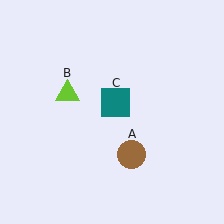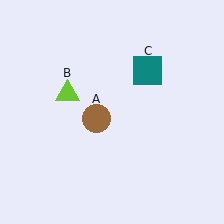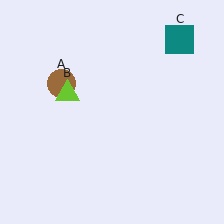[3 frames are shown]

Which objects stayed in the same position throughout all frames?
Lime triangle (object B) remained stationary.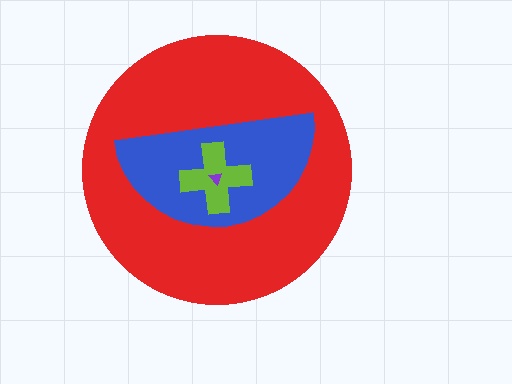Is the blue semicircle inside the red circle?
Yes.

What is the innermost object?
The purple triangle.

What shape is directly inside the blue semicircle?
The lime cross.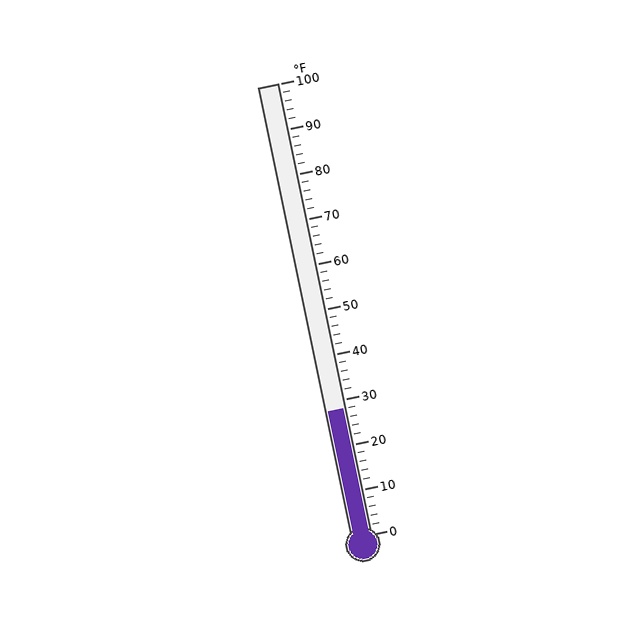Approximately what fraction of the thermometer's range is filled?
The thermometer is filled to approximately 30% of its range.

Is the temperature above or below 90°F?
The temperature is below 90°F.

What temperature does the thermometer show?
The thermometer shows approximately 28°F.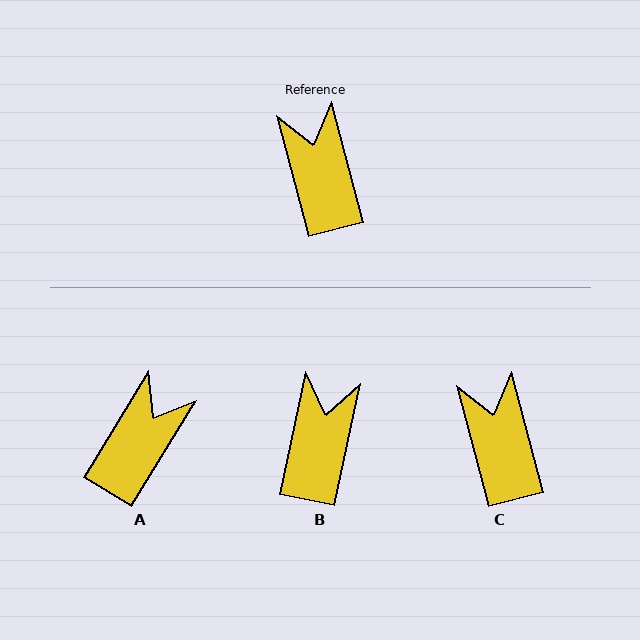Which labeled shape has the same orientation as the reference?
C.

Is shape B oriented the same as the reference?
No, it is off by about 27 degrees.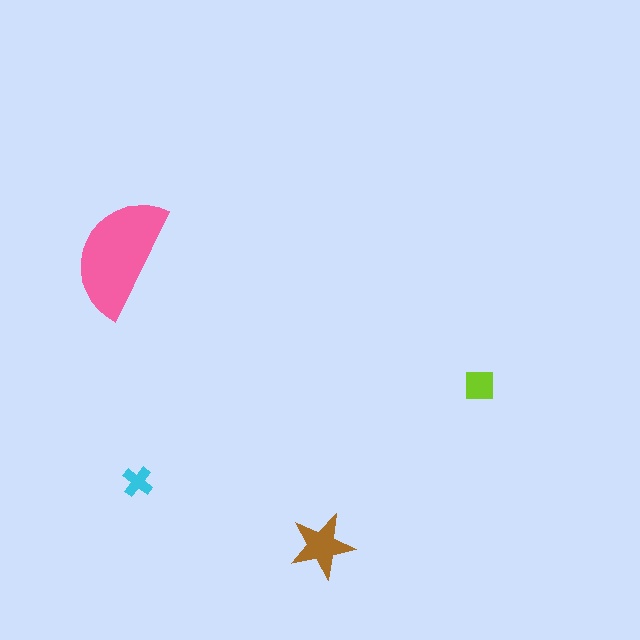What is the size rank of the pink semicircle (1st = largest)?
1st.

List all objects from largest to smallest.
The pink semicircle, the brown star, the lime square, the cyan cross.